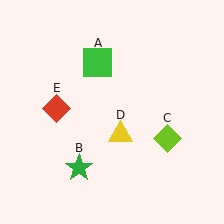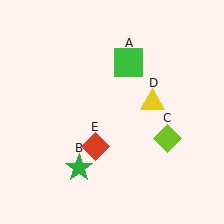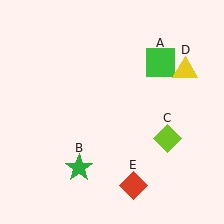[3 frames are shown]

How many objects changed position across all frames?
3 objects changed position: green square (object A), yellow triangle (object D), red diamond (object E).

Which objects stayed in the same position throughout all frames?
Green star (object B) and lime diamond (object C) remained stationary.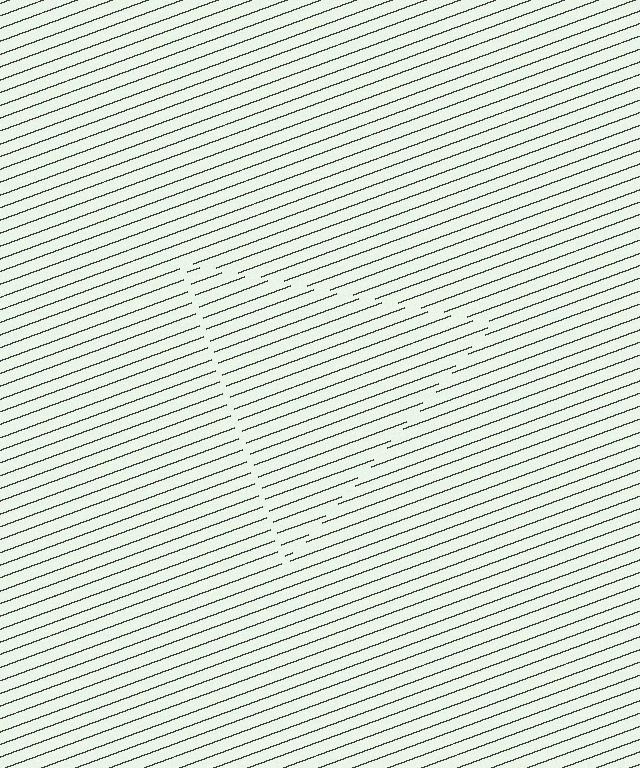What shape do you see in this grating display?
An illusory triangle. The interior of the shape contains the same grating, shifted by half a period — the contour is defined by the phase discontinuity where line-ends from the inner and outer gratings abut.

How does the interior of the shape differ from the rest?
The interior of the shape contains the same grating, shifted by half a period — the contour is defined by the phase discontinuity where line-ends from the inner and outer gratings abut.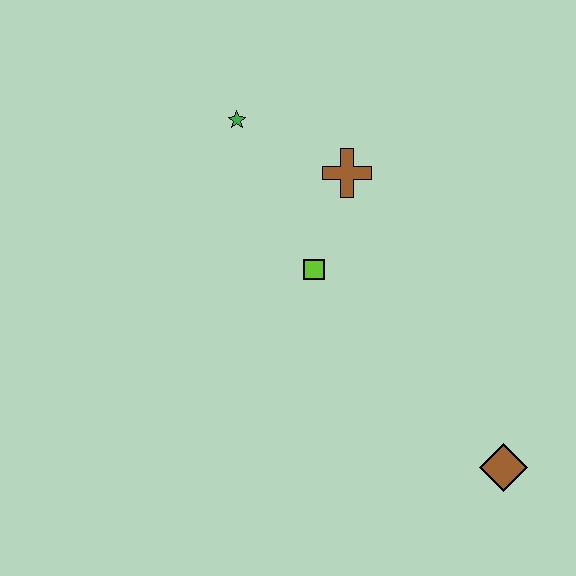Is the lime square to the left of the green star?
No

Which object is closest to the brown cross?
The lime square is closest to the brown cross.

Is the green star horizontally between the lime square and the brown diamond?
No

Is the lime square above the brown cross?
No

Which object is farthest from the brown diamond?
The green star is farthest from the brown diamond.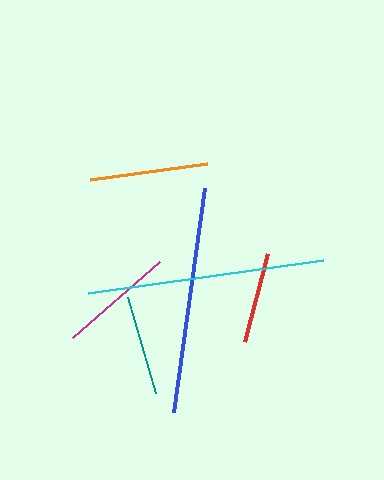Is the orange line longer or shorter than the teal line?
The orange line is longer than the teal line.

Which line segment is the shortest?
The red line is the shortest at approximately 91 pixels.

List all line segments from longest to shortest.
From longest to shortest: cyan, blue, orange, magenta, teal, red.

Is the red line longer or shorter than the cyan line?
The cyan line is longer than the red line.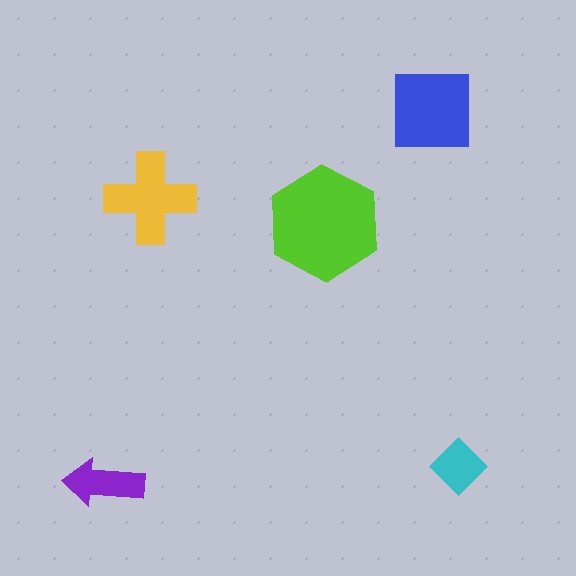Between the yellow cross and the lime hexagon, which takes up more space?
The lime hexagon.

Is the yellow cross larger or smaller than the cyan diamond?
Larger.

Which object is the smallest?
The cyan diamond.